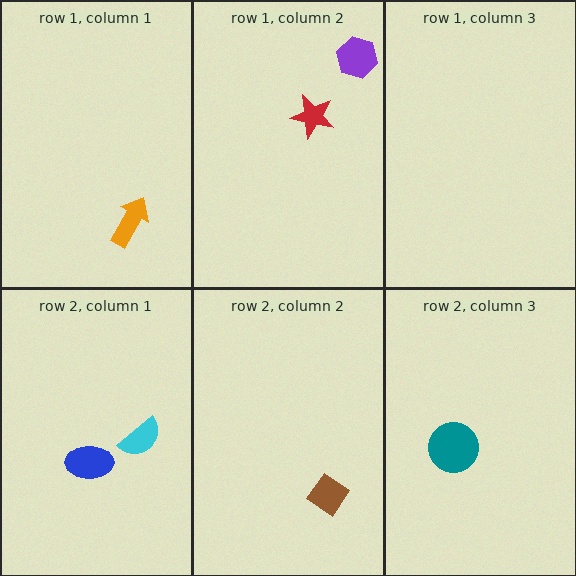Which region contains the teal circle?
The row 2, column 3 region.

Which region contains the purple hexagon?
The row 1, column 2 region.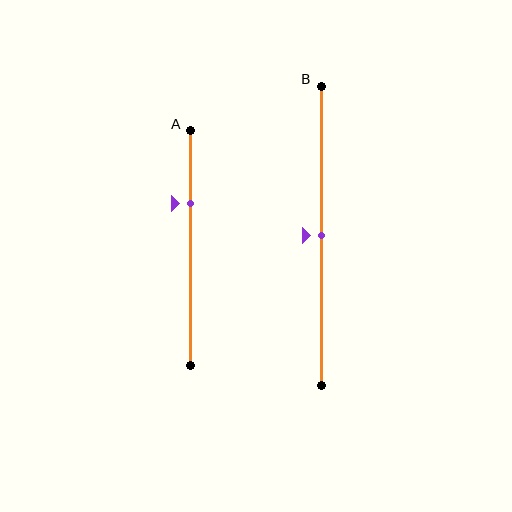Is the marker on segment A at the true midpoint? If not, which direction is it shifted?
No, the marker on segment A is shifted upward by about 19% of the segment length.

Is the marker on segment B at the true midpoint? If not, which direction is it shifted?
Yes, the marker on segment B is at the true midpoint.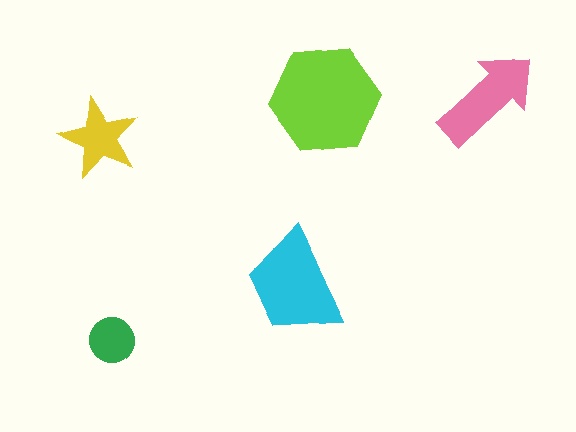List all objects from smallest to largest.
The green circle, the yellow star, the pink arrow, the cyan trapezoid, the lime hexagon.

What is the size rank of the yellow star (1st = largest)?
4th.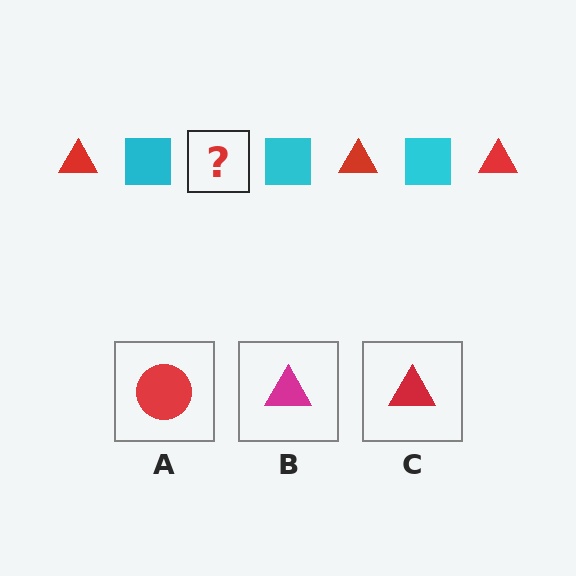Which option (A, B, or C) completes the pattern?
C.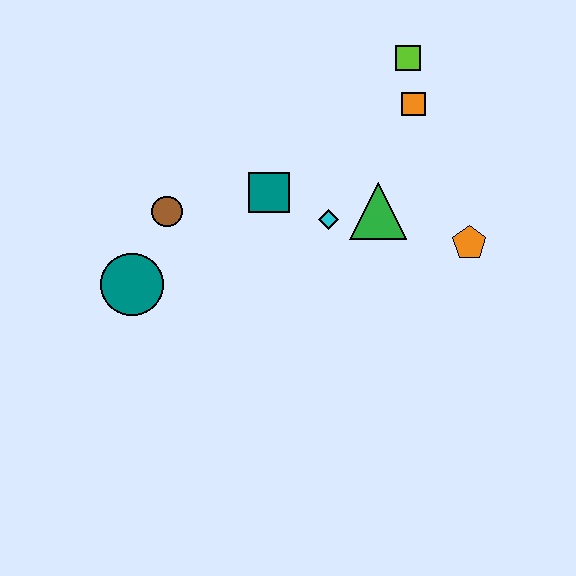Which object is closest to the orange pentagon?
The green triangle is closest to the orange pentagon.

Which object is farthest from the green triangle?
The teal circle is farthest from the green triangle.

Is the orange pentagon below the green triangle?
Yes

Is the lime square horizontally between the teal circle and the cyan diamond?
No